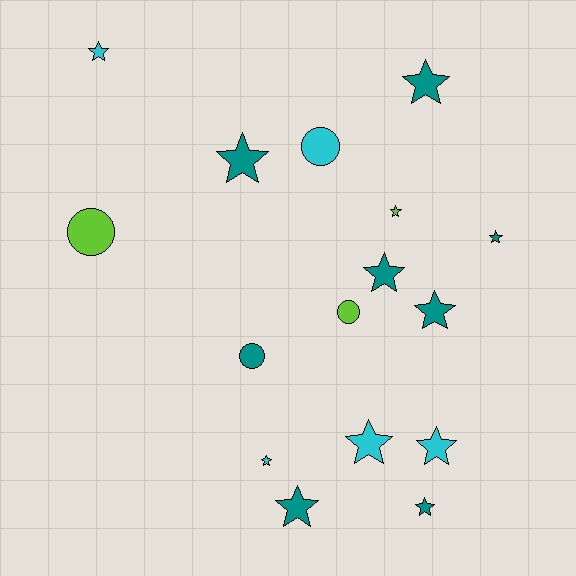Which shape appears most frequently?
Star, with 12 objects.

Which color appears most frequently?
Teal, with 8 objects.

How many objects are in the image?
There are 16 objects.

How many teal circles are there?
There is 1 teal circle.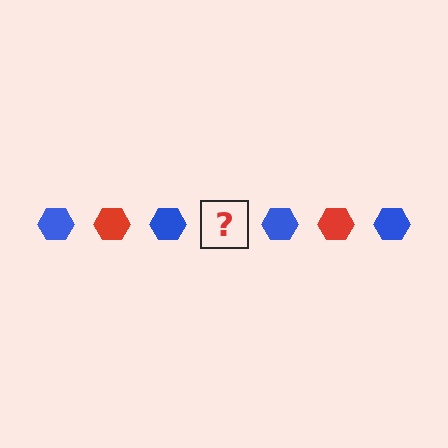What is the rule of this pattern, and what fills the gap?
The rule is that the pattern cycles through blue, red hexagons. The gap should be filled with a red hexagon.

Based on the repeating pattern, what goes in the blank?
The blank should be a red hexagon.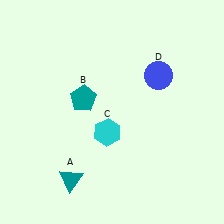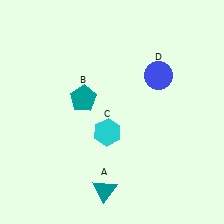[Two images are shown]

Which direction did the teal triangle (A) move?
The teal triangle (A) moved right.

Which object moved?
The teal triangle (A) moved right.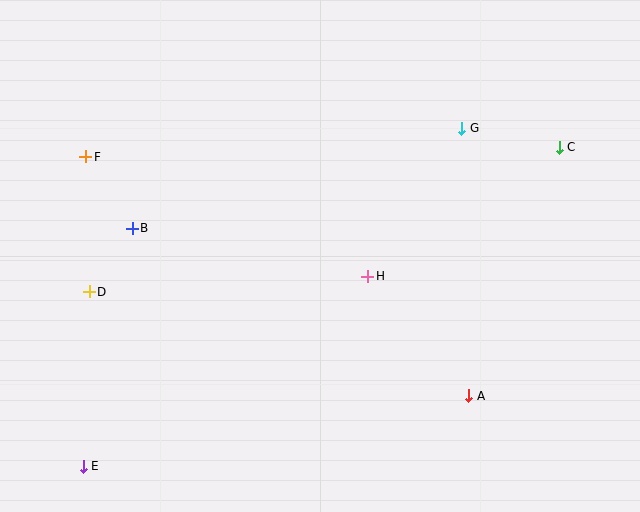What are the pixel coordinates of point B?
Point B is at (132, 228).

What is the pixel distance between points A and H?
The distance between A and H is 156 pixels.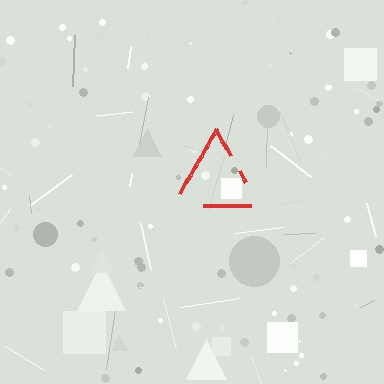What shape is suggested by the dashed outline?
The dashed outline suggests a triangle.